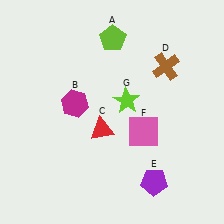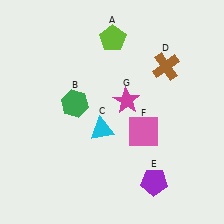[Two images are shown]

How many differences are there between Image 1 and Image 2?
There are 3 differences between the two images.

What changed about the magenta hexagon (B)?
In Image 1, B is magenta. In Image 2, it changed to green.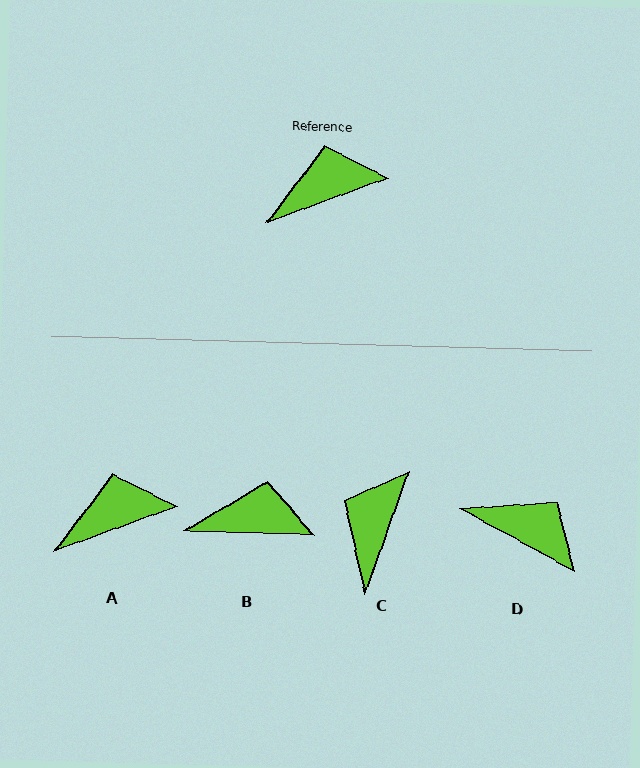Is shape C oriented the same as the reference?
No, it is off by about 50 degrees.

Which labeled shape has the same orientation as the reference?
A.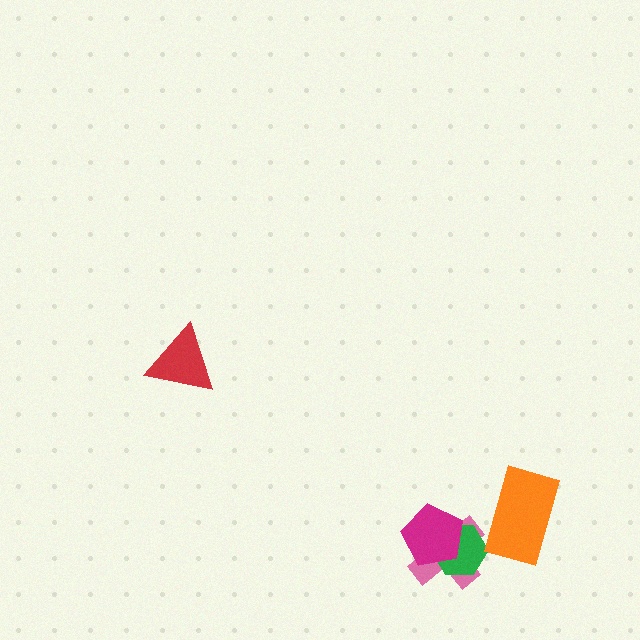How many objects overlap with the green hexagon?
2 objects overlap with the green hexagon.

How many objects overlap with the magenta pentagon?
2 objects overlap with the magenta pentagon.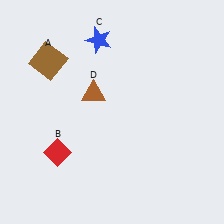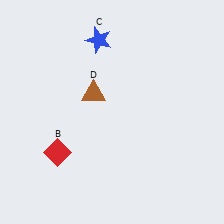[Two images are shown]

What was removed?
The brown square (A) was removed in Image 2.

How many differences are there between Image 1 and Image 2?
There is 1 difference between the two images.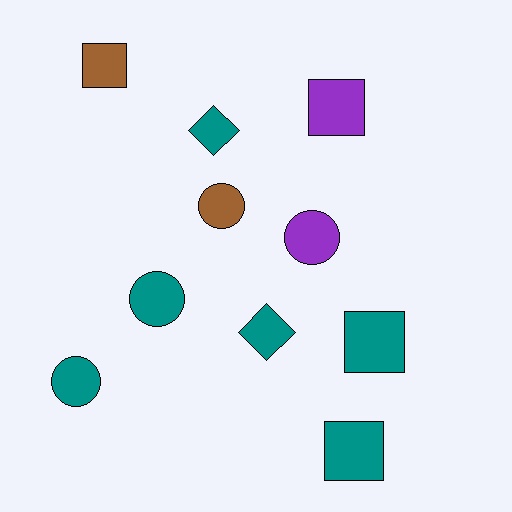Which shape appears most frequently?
Square, with 4 objects.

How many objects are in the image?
There are 10 objects.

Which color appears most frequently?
Teal, with 6 objects.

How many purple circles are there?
There is 1 purple circle.